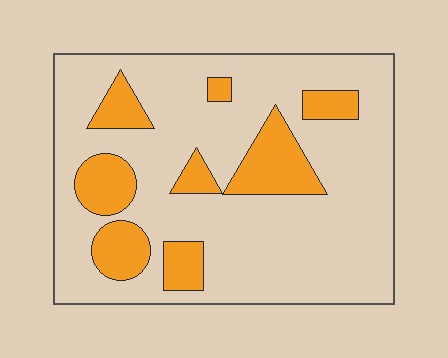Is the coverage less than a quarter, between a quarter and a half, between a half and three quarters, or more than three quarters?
Less than a quarter.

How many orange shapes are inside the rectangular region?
8.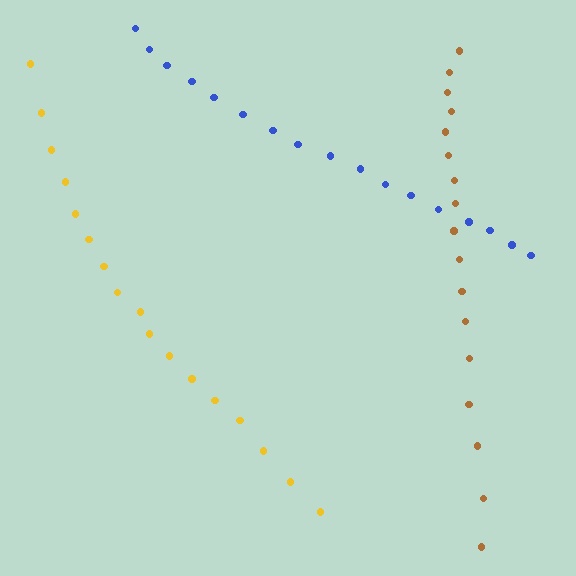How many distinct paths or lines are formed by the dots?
There are 3 distinct paths.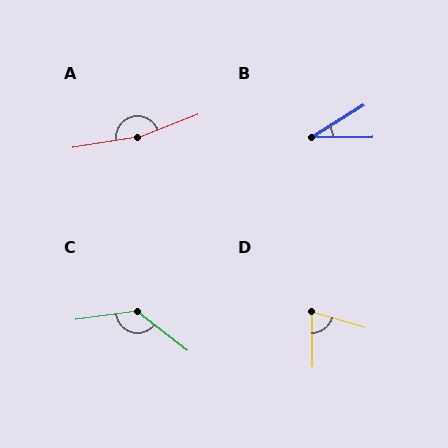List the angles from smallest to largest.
B (31°), D (74°), C (134°), A (168°).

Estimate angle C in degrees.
Approximately 134 degrees.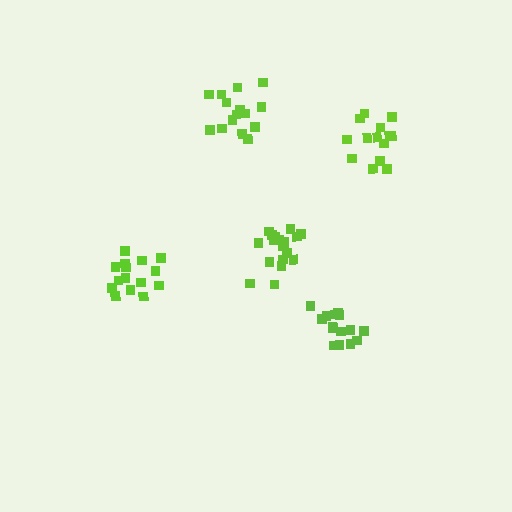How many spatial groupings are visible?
There are 5 spatial groupings.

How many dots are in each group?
Group 1: 15 dots, Group 2: 16 dots, Group 3: 19 dots, Group 4: 14 dots, Group 5: 15 dots (79 total).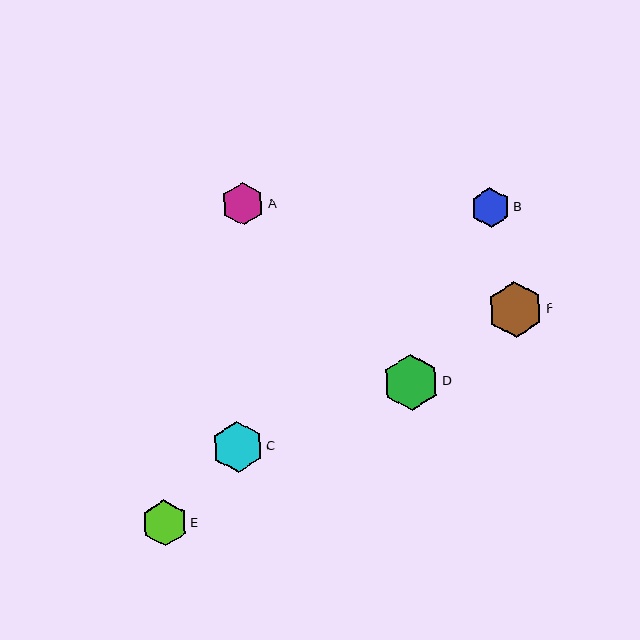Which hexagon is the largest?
Hexagon D is the largest with a size of approximately 56 pixels.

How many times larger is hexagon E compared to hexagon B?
Hexagon E is approximately 1.1 times the size of hexagon B.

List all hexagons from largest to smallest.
From largest to smallest: D, F, C, E, A, B.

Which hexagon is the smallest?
Hexagon B is the smallest with a size of approximately 40 pixels.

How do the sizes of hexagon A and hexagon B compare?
Hexagon A and hexagon B are approximately the same size.